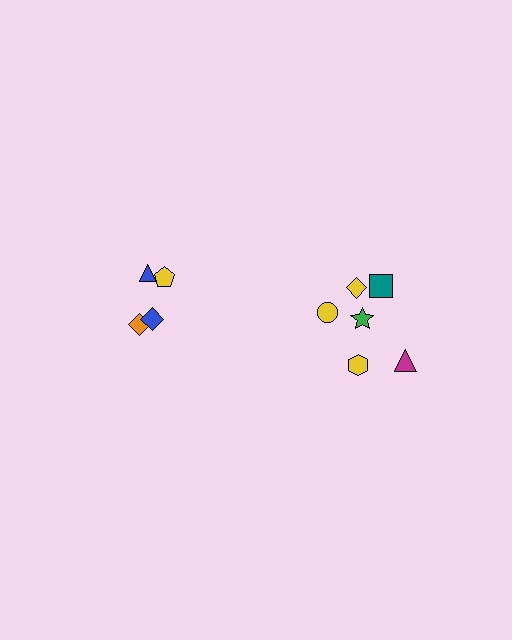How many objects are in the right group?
There are 6 objects.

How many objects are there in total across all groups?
There are 10 objects.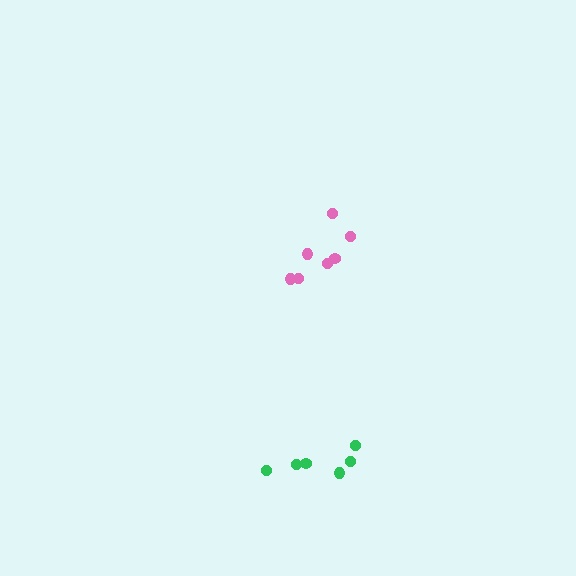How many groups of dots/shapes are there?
There are 2 groups.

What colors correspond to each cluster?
The clusters are colored: pink, green.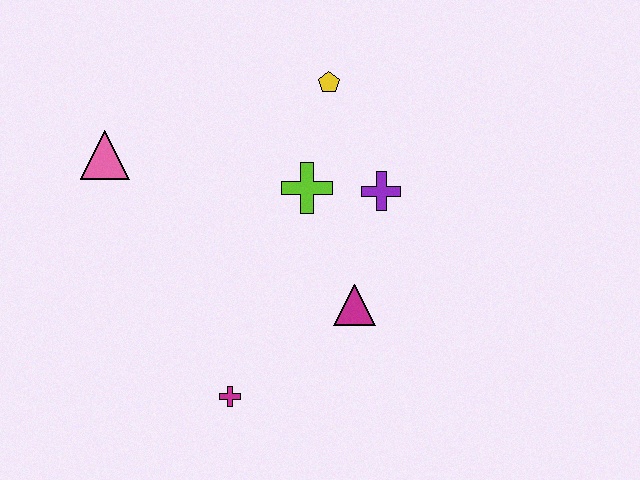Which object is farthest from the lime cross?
The magenta cross is farthest from the lime cross.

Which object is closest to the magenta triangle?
The purple cross is closest to the magenta triangle.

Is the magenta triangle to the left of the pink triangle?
No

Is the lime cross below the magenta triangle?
No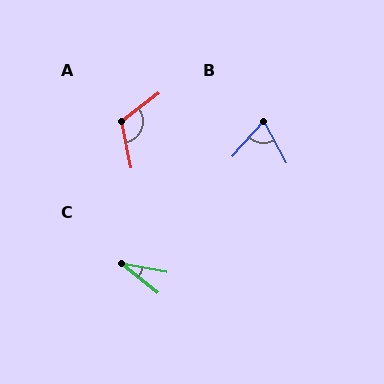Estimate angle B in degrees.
Approximately 71 degrees.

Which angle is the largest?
A, at approximately 116 degrees.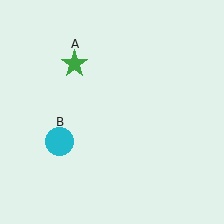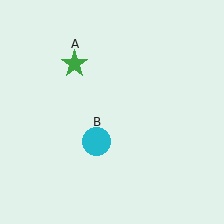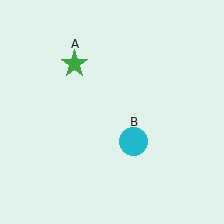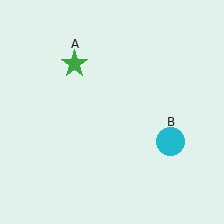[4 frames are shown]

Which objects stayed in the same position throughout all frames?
Green star (object A) remained stationary.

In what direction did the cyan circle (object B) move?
The cyan circle (object B) moved right.